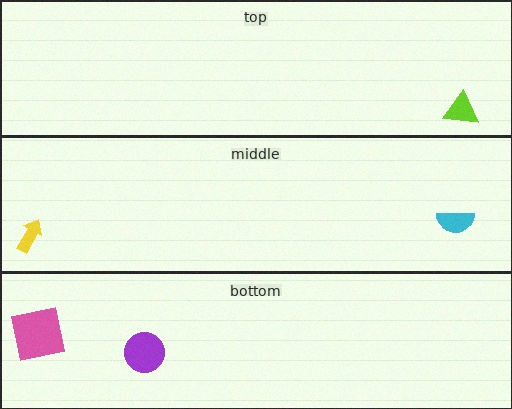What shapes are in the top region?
The lime triangle.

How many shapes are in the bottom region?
2.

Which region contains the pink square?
The bottom region.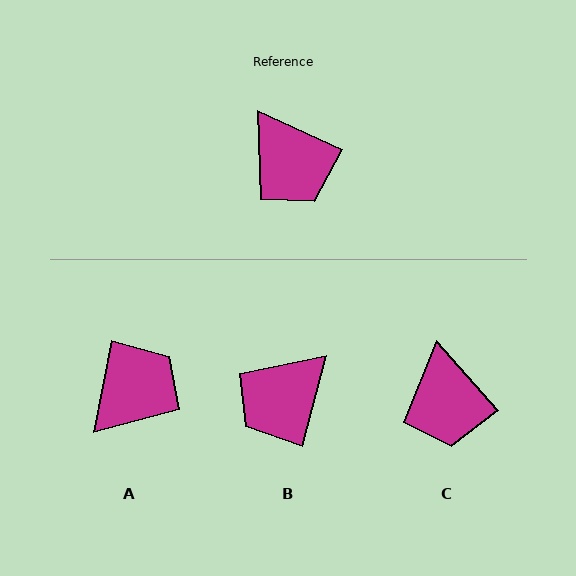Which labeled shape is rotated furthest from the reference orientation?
A, about 103 degrees away.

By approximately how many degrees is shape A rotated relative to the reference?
Approximately 103 degrees counter-clockwise.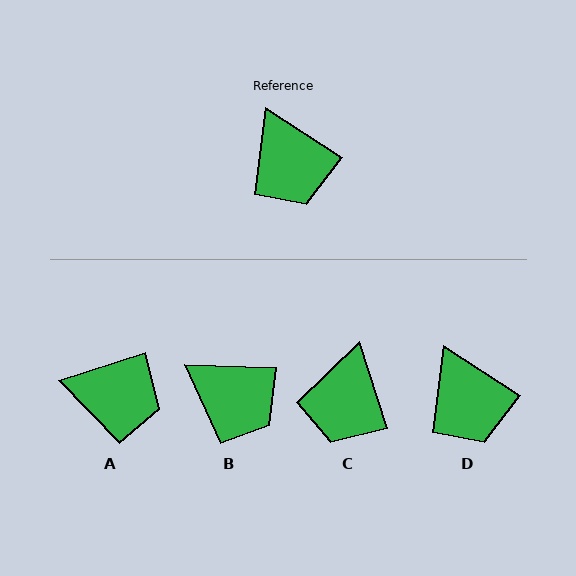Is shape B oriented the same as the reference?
No, it is off by about 32 degrees.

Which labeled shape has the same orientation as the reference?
D.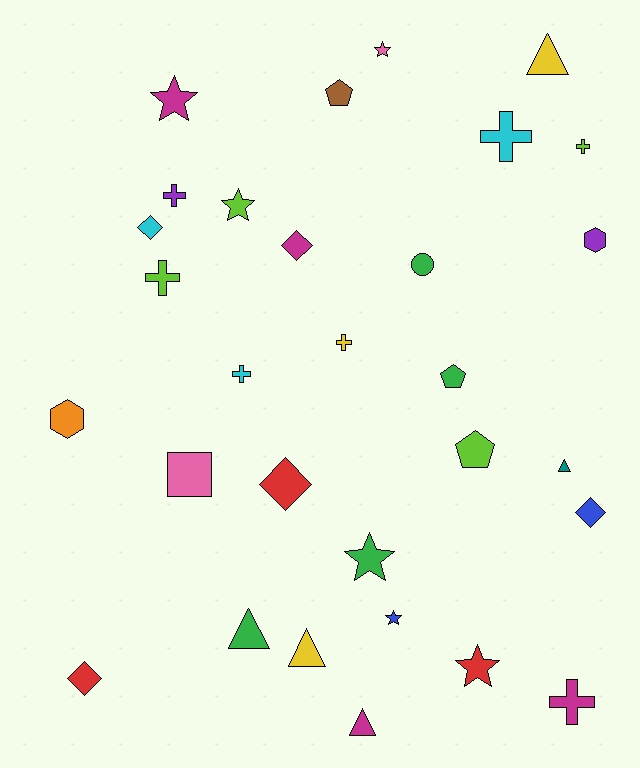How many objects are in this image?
There are 30 objects.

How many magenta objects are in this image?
There are 4 magenta objects.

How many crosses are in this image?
There are 7 crosses.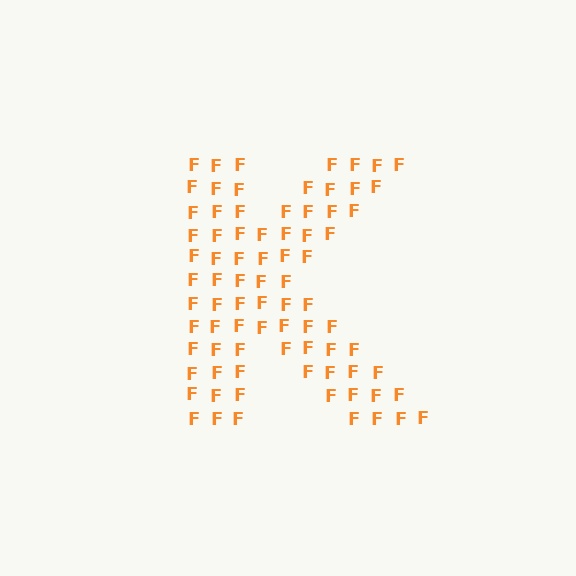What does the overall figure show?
The overall figure shows the letter K.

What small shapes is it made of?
It is made of small letter F's.